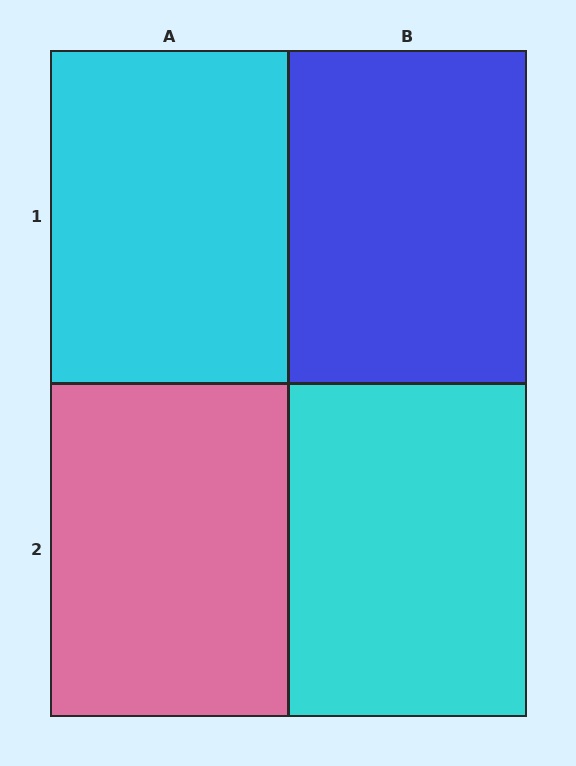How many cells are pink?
1 cell is pink.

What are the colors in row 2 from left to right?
Pink, cyan.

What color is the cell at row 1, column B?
Blue.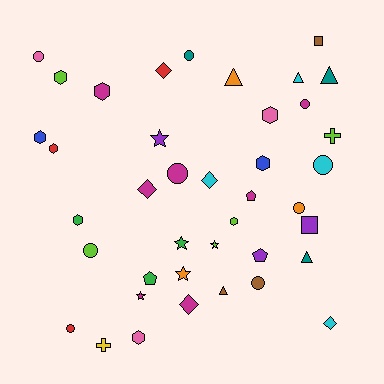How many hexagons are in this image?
There are 9 hexagons.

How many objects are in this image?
There are 40 objects.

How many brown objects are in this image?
There are 3 brown objects.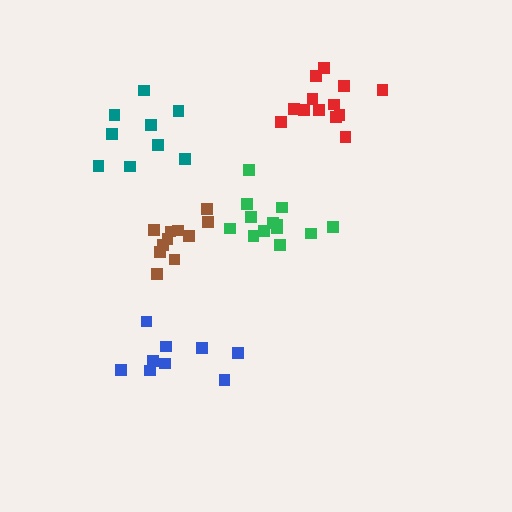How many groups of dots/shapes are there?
There are 5 groups.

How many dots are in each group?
Group 1: 9 dots, Group 2: 9 dots, Group 3: 13 dots, Group 4: 11 dots, Group 5: 13 dots (55 total).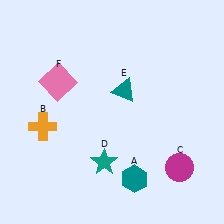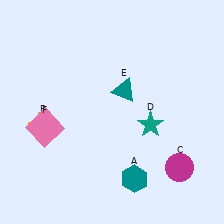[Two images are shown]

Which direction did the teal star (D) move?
The teal star (D) moved right.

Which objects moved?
The objects that moved are: the teal star (D), the pink square (F).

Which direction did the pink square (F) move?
The pink square (F) moved down.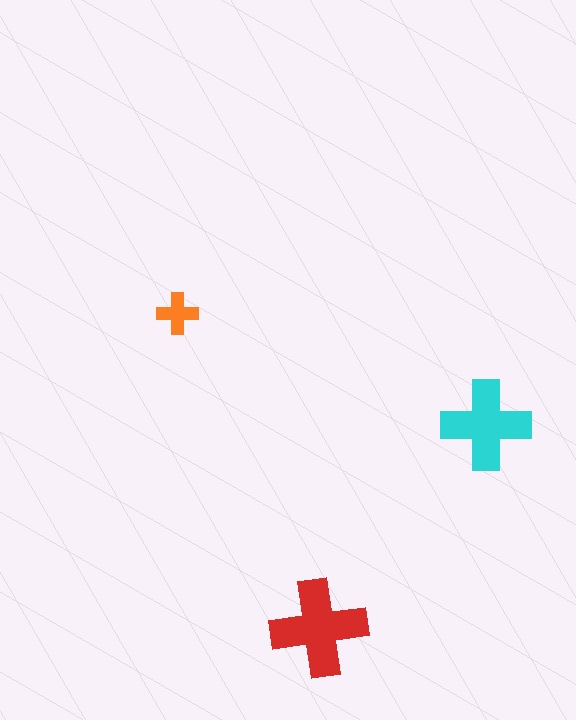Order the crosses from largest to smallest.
the red one, the cyan one, the orange one.